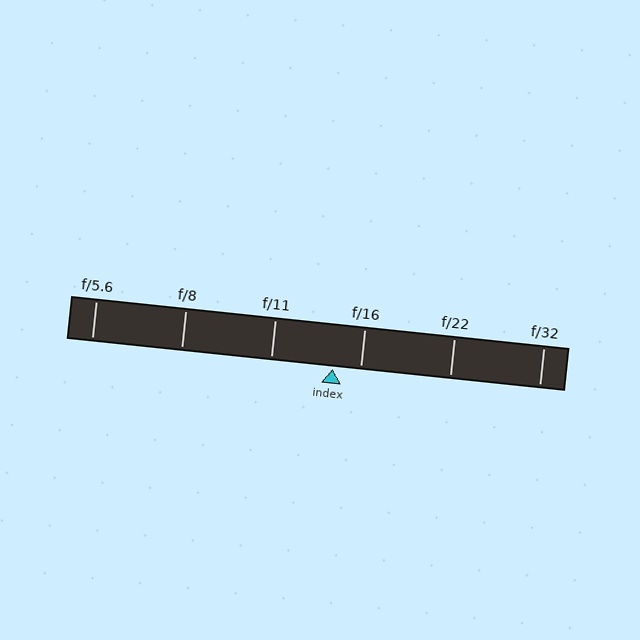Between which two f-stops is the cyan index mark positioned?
The index mark is between f/11 and f/16.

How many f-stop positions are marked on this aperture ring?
There are 6 f-stop positions marked.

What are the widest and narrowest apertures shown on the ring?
The widest aperture shown is f/5.6 and the narrowest is f/32.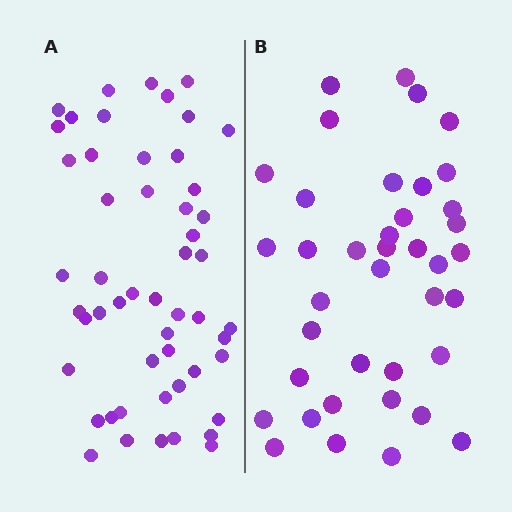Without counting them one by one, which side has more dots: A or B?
Region A (the left region) has more dots.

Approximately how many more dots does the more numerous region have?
Region A has approximately 15 more dots than region B.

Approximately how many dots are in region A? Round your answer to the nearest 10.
About 50 dots. (The exact count is 52, which rounds to 50.)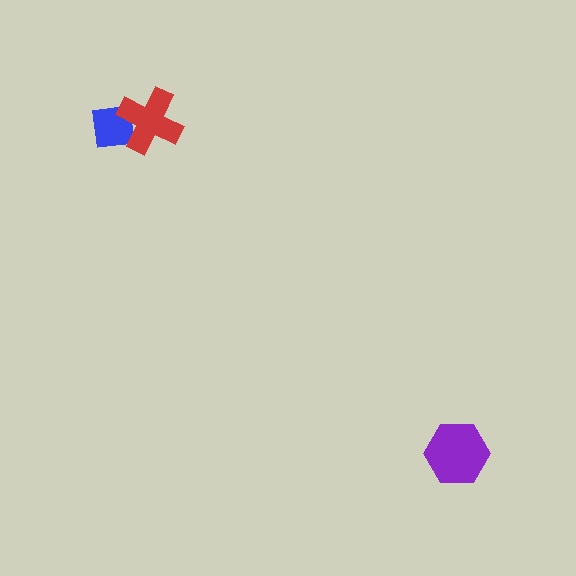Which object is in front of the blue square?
The red cross is in front of the blue square.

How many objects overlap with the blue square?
1 object overlaps with the blue square.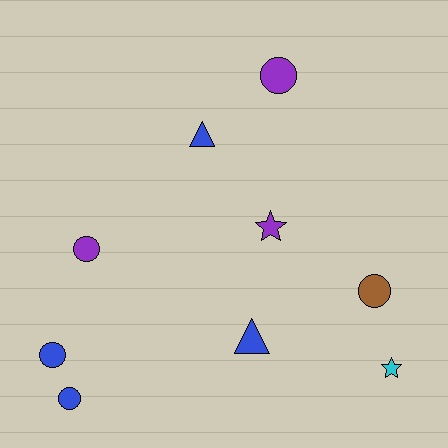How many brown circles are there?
There is 1 brown circle.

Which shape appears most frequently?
Circle, with 5 objects.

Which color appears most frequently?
Blue, with 4 objects.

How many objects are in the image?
There are 9 objects.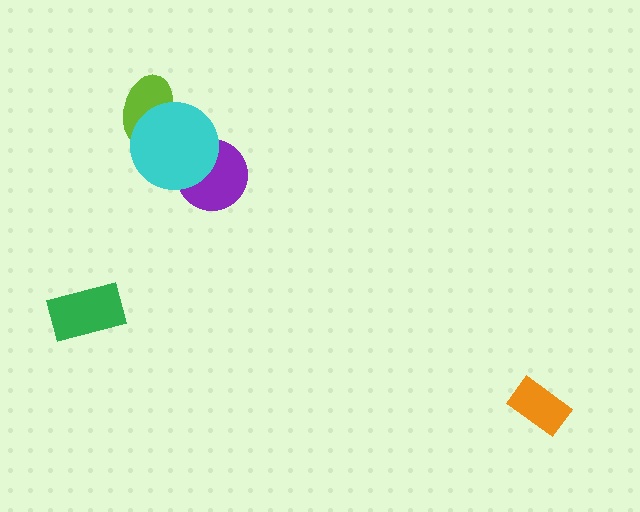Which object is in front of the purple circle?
The cyan circle is in front of the purple circle.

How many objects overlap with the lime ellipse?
1 object overlaps with the lime ellipse.